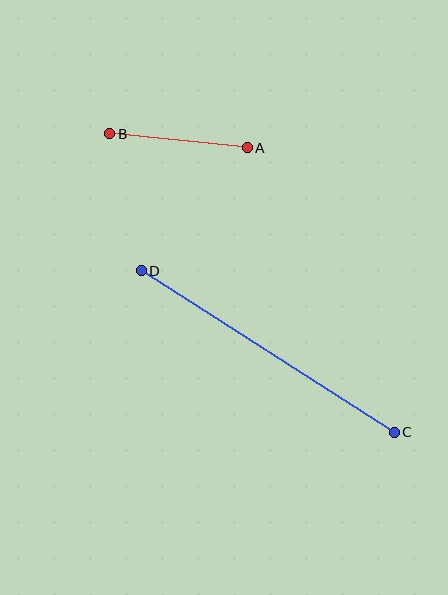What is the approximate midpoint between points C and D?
The midpoint is at approximately (268, 351) pixels.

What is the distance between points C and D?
The distance is approximately 300 pixels.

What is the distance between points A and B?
The distance is approximately 138 pixels.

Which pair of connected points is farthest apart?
Points C and D are farthest apart.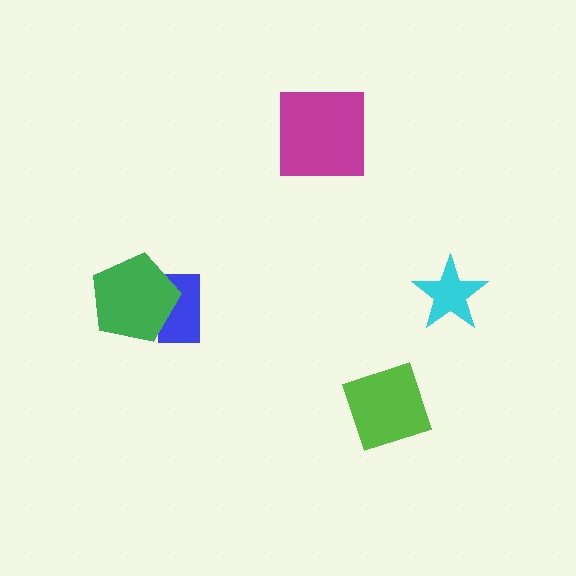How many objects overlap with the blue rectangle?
1 object overlaps with the blue rectangle.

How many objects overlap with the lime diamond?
0 objects overlap with the lime diamond.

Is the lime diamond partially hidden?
No, no other shape covers it.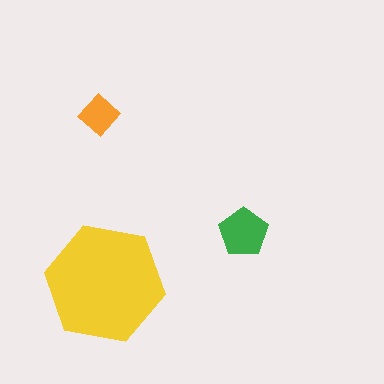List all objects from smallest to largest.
The orange diamond, the green pentagon, the yellow hexagon.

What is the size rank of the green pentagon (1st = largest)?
2nd.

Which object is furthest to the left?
The orange diamond is leftmost.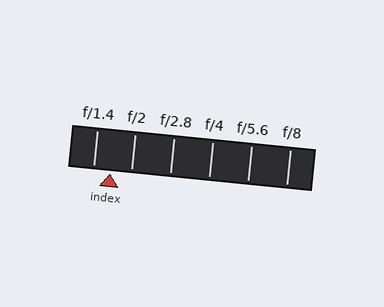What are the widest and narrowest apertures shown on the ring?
The widest aperture shown is f/1.4 and the narrowest is f/8.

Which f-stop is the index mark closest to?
The index mark is closest to f/1.4.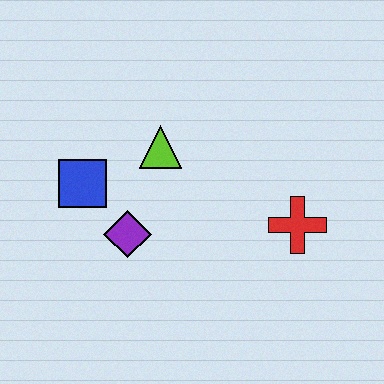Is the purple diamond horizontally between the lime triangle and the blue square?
Yes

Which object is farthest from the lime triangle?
The red cross is farthest from the lime triangle.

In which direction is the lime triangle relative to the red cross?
The lime triangle is to the left of the red cross.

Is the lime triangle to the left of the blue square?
No